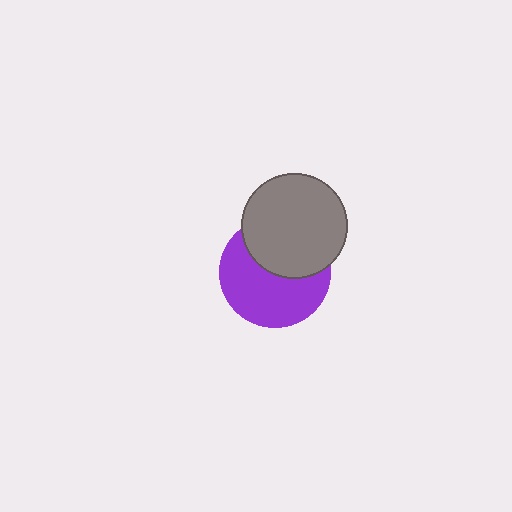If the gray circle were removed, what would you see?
You would see the complete purple circle.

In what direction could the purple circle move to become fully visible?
The purple circle could move down. That would shift it out from behind the gray circle entirely.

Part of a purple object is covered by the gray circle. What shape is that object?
It is a circle.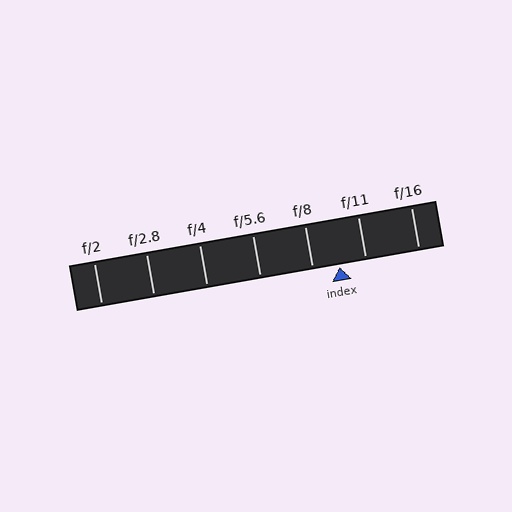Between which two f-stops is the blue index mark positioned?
The index mark is between f/8 and f/11.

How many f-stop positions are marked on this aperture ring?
There are 7 f-stop positions marked.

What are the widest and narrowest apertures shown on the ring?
The widest aperture shown is f/2 and the narrowest is f/16.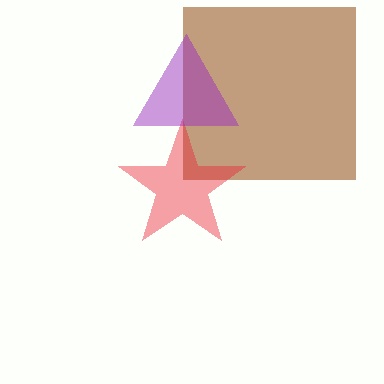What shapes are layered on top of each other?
The layered shapes are: a brown square, a red star, a purple triangle.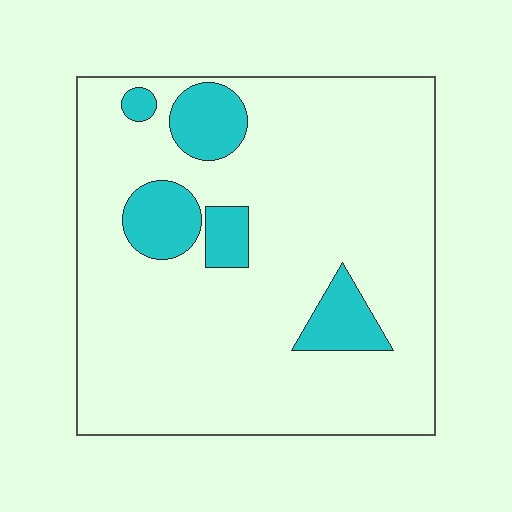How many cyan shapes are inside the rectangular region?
5.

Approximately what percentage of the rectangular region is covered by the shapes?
Approximately 15%.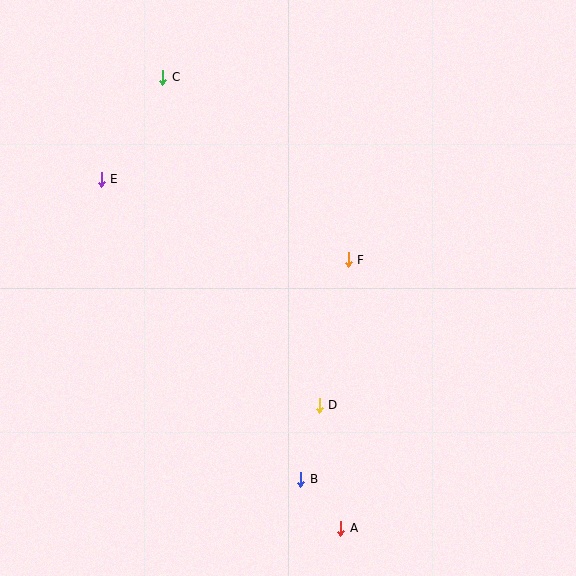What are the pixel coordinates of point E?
Point E is at (101, 179).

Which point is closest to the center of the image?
Point F at (348, 260) is closest to the center.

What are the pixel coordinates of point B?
Point B is at (301, 479).